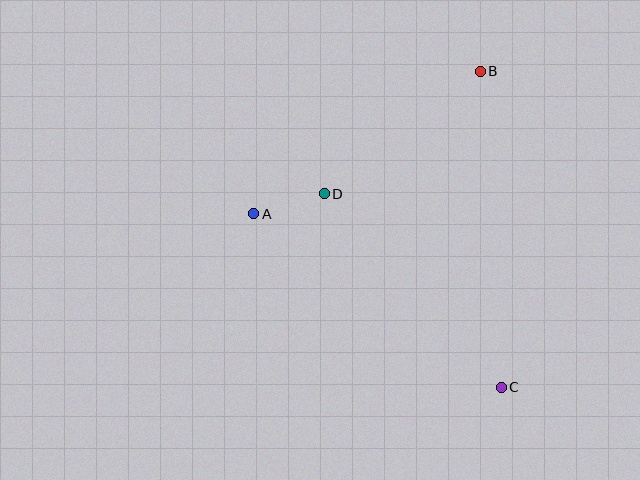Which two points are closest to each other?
Points A and D are closest to each other.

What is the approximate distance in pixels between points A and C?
The distance between A and C is approximately 302 pixels.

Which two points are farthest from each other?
Points B and C are farthest from each other.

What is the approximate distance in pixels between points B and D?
The distance between B and D is approximately 198 pixels.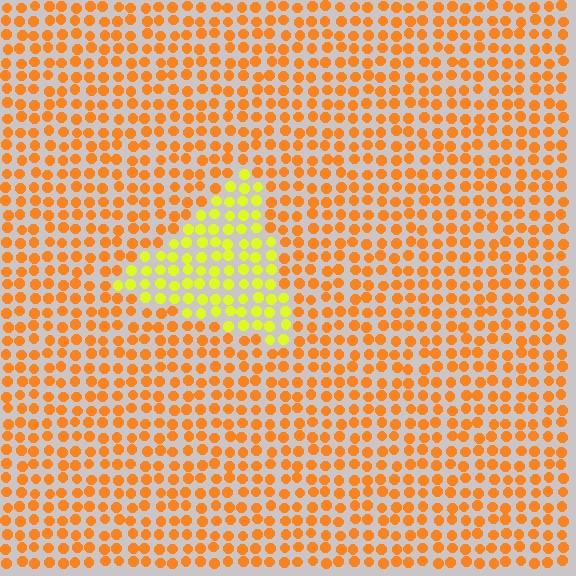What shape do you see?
I see a triangle.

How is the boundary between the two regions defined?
The boundary is defined purely by a slight shift in hue (about 40 degrees). Spacing, size, and orientation are identical on both sides.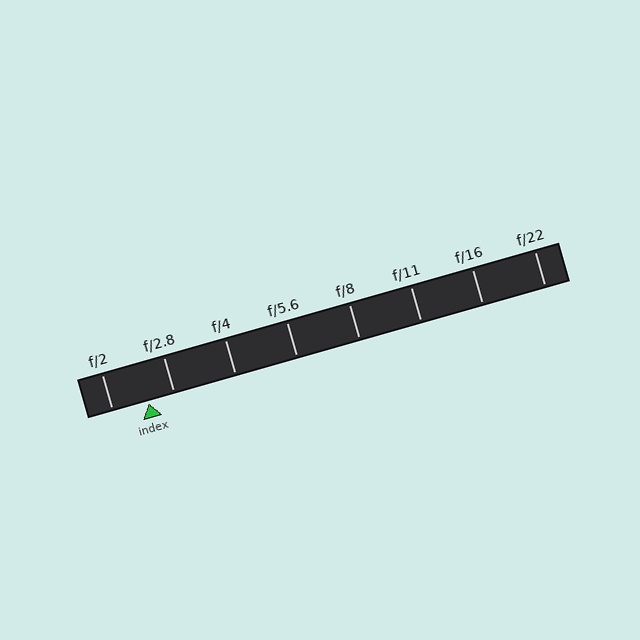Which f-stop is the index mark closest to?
The index mark is closest to f/2.8.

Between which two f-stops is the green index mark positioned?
The index mark is between f/2 and f/2.8.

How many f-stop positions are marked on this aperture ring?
There are 8 f-stop positions marked.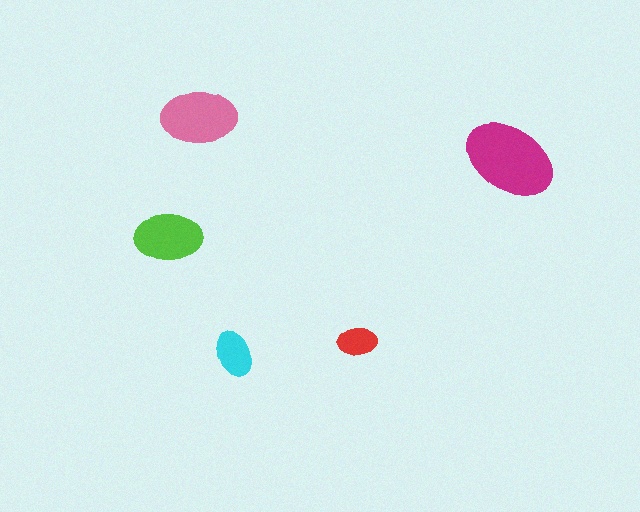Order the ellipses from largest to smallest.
the magenta one, the pink one, the lime one, the cyan one, the red one.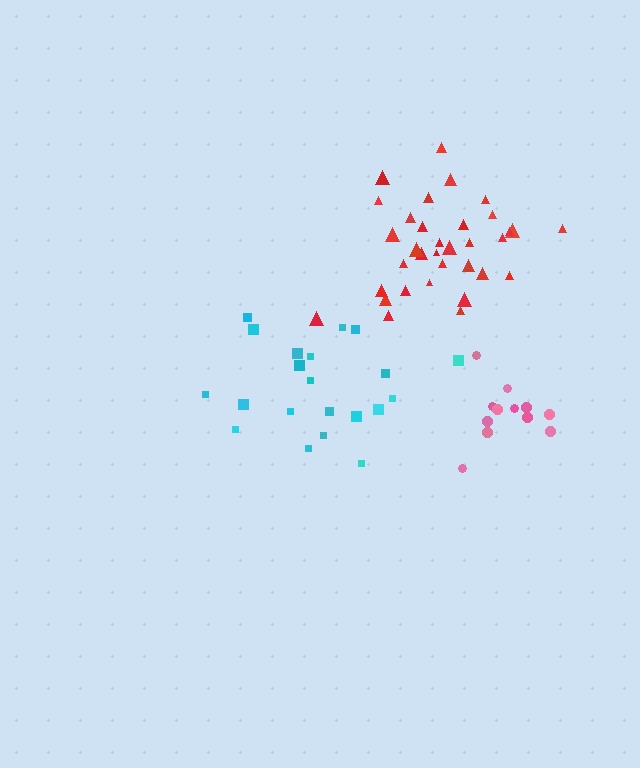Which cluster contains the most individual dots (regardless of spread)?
Red (34).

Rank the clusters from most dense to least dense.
pink, red, cyan.